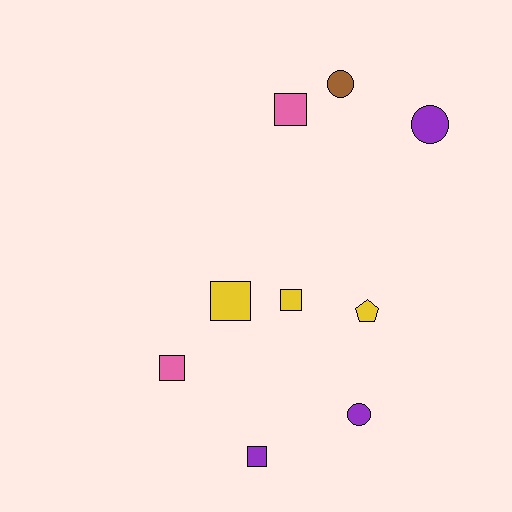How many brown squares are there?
There are no brown squares.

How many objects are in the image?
There are 9 objects.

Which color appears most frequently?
Yellow, with 3 objects.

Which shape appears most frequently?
Square, with 5 objects.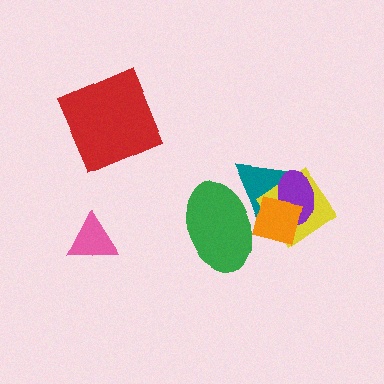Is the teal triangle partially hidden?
Yes, it is partially covered by another shape.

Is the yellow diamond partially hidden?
Yes, it is partially covered by another shape.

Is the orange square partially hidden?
Yes, it is partially covered by another shape.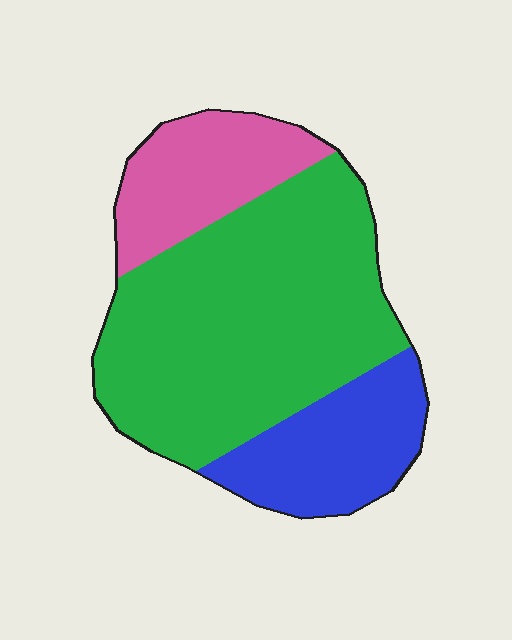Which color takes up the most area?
Green, at roughly 60%.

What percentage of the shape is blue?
Blue covers 21% of the shape.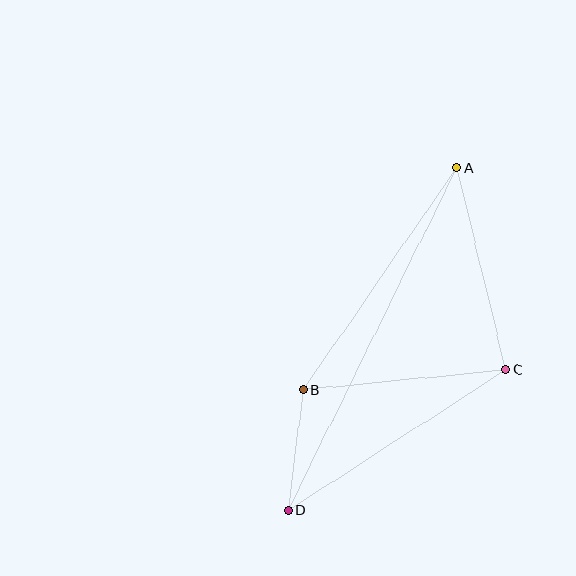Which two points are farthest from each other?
Points A and D are farthest from each other.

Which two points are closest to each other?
Points B and D are closest to each other.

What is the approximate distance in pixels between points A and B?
The distance between A and B is approximately 270 pixels.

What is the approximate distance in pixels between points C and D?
The distance between C and D is approximately 259 pixels.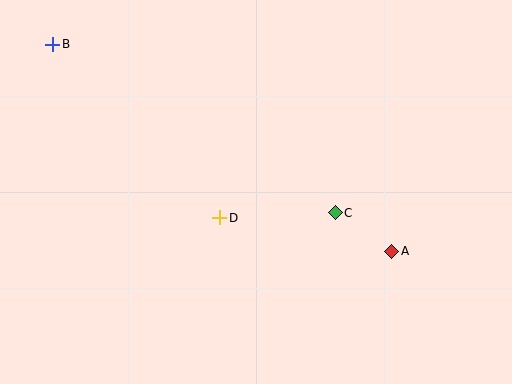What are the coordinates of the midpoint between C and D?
The midpoint between C and D is at (277, 215).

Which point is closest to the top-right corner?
Point C is closest to the top-right corner.